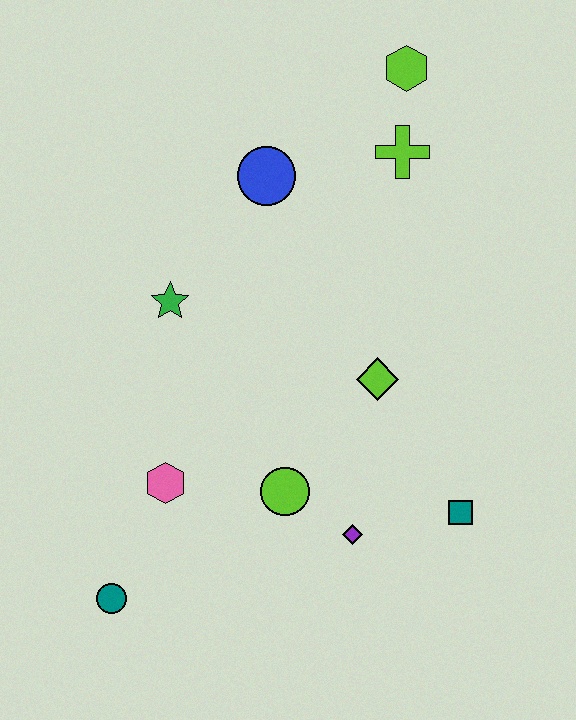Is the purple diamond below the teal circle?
No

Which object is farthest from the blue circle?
The teal circle is farthest from the blue circle.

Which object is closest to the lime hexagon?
The lime cross is closest to the lime hexagon.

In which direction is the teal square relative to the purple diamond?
The teal square is to the right of the purple diamond.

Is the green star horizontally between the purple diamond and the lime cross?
No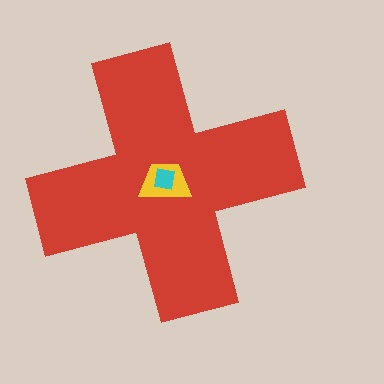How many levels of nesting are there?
3.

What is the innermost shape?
The cyan square.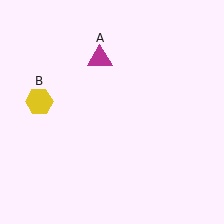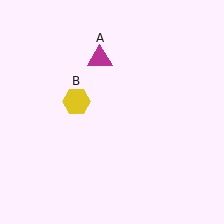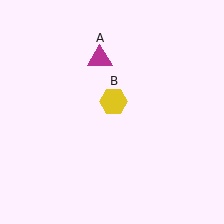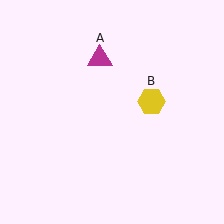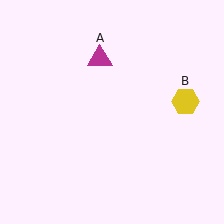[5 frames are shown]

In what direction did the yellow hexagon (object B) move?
The yellow hexagon (object B) moved right.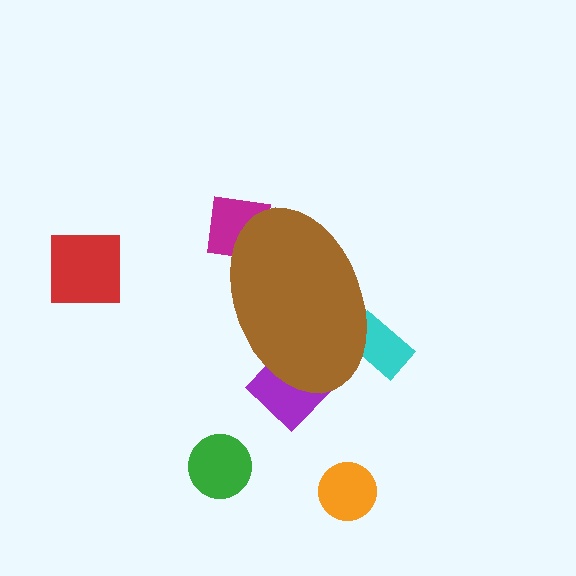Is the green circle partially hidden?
No, the green circle is fully visible.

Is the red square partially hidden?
No, the red square is fully visible.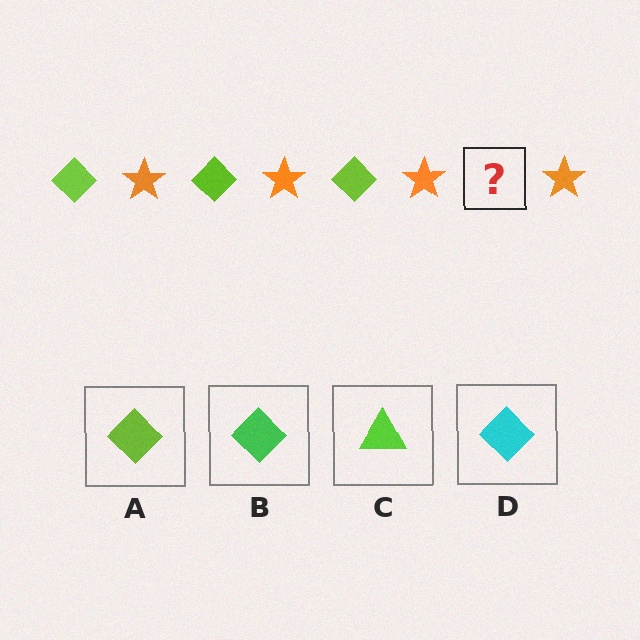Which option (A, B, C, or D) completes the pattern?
A.